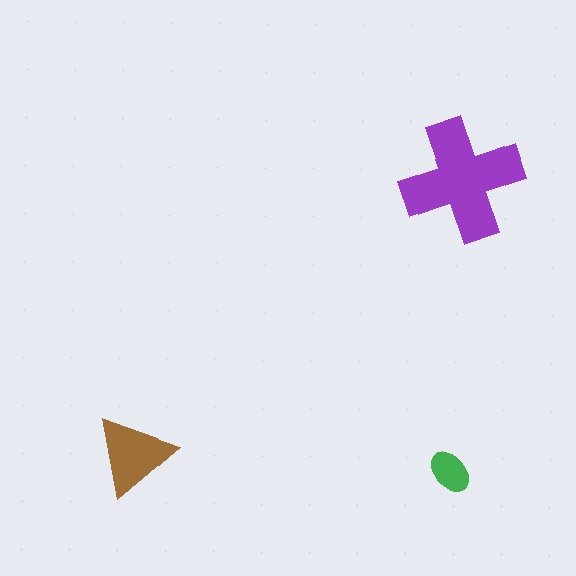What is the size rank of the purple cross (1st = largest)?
1st.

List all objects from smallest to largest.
The green ellipse, the brown triangle, the purple cross.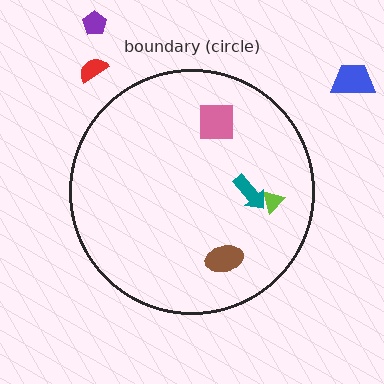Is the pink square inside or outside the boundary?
Inside.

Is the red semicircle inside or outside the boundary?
Outside.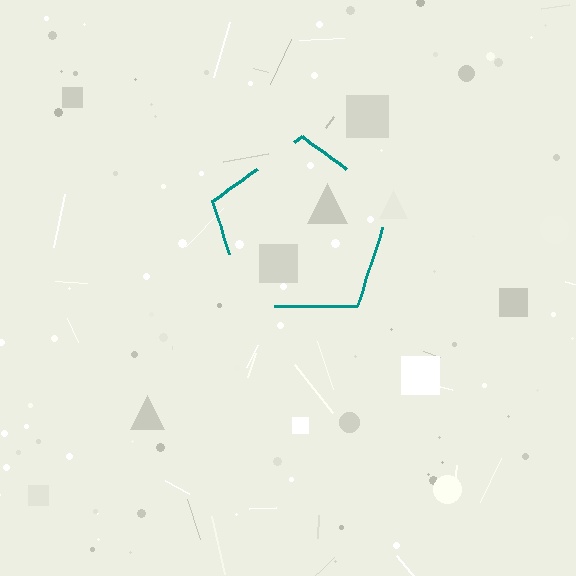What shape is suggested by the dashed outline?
The dashed outline suggests a pentagon.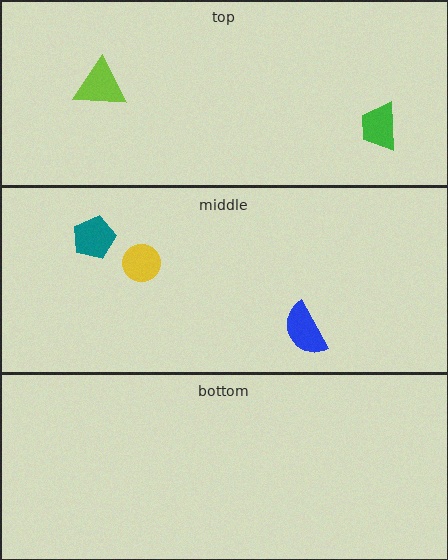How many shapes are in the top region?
2.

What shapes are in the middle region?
The yellow circle, the teal pentagon, the blue semicircle.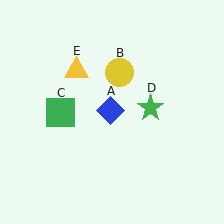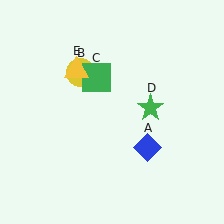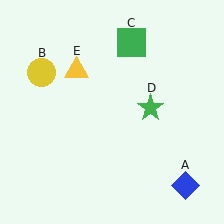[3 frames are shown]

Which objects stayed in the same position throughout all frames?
Green star (object D) and yellow triangle (object E) remained stationary.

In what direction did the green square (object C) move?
The green square (object C) moved up and to the right.